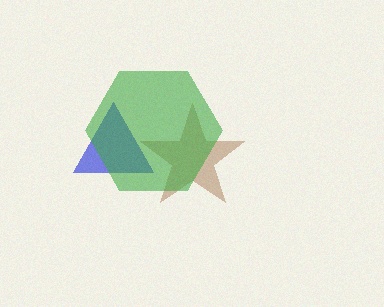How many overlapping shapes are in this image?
There are 3 overlapping shapes in the image.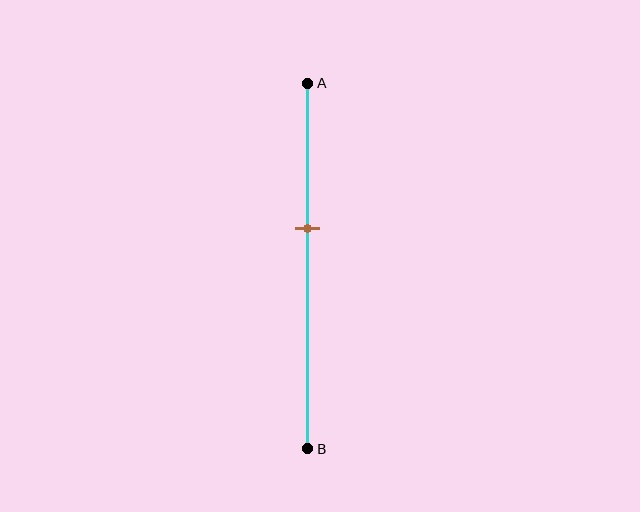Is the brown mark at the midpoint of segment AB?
No, the mark is at about 40% from A, not at the 50% midpoint.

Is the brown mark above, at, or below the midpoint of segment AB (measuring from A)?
The brown mark is above the midpoint of segment AB.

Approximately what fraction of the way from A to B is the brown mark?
The brown mark is approximately 40% of the way from A to B.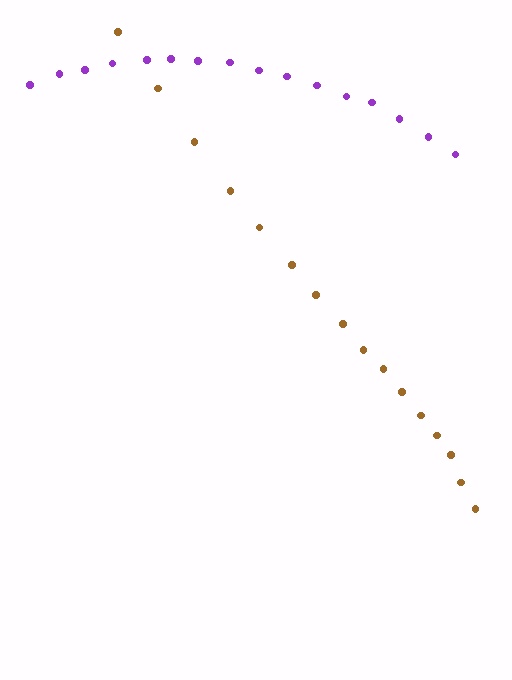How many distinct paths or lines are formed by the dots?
There are 2 distinct paths.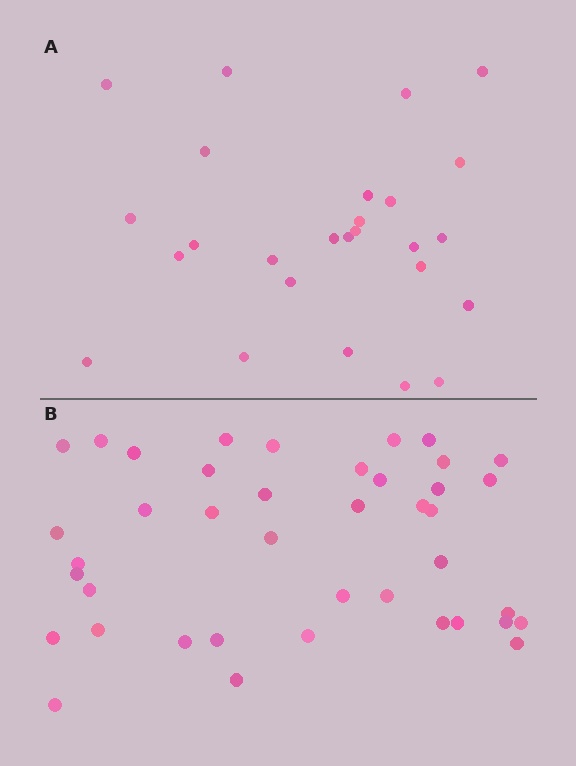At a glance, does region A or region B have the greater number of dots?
Region B (the bottom region) has more dots.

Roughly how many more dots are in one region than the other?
Region B has approximately 15 more dots than region A.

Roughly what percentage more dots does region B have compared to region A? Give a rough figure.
About 60% more.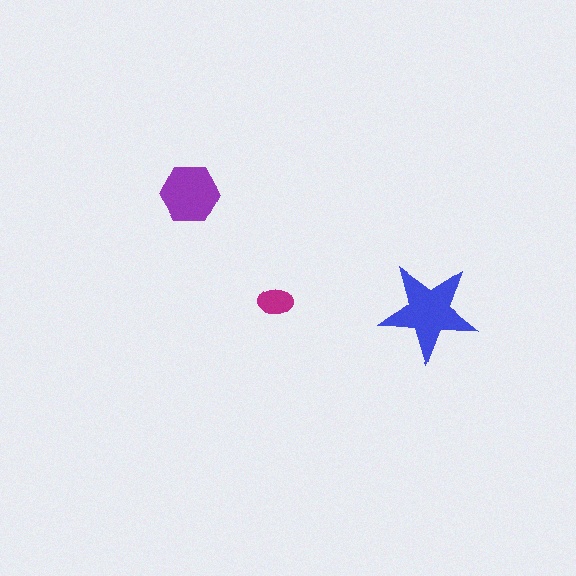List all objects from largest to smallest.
The blue star, the purple hexagon, the magenta ellipse.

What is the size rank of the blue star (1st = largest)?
1st.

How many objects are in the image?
There are 3 objects in the image.